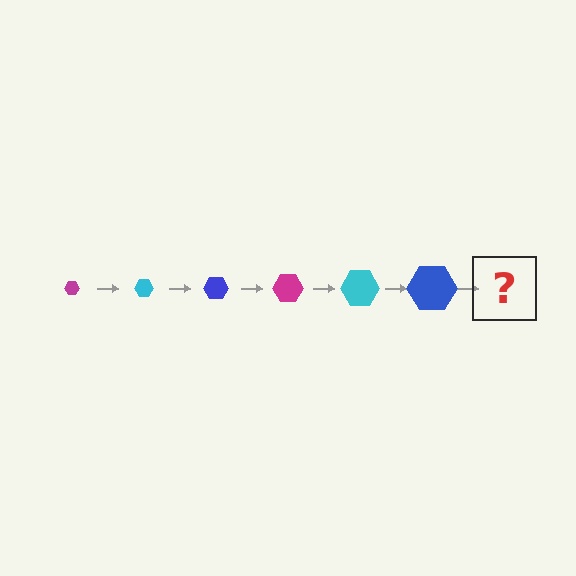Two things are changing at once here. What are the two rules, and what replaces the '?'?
The two rules are that the hexagon grows larger each step and the color cycles through magenta, cyan, and blue. The '?' should be a magenta hexagon, larger than the previous one.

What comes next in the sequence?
The next element should be a magenta hexagon, larger than the previous one.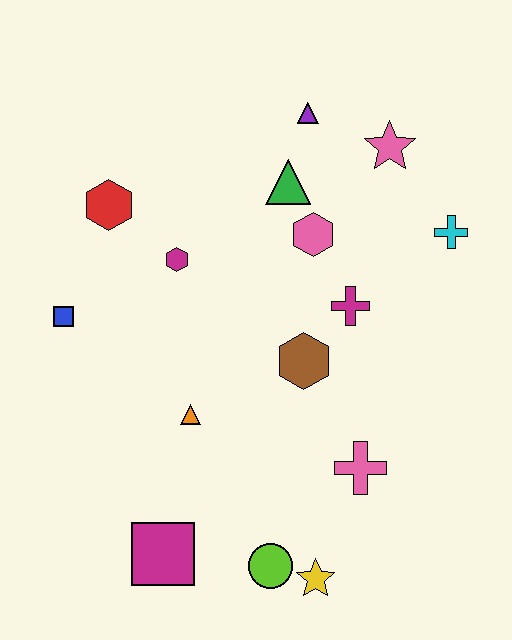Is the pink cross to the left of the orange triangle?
No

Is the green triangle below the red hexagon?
No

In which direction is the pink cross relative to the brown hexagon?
The pink cross is below the brown hexagon.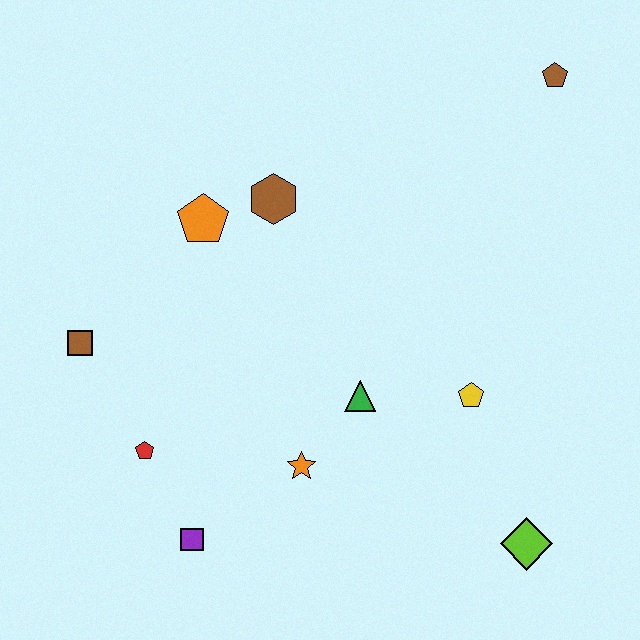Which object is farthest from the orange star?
The brown pentagon is farthest from the orange star.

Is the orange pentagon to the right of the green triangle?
No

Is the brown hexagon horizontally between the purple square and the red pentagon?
No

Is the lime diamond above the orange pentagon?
No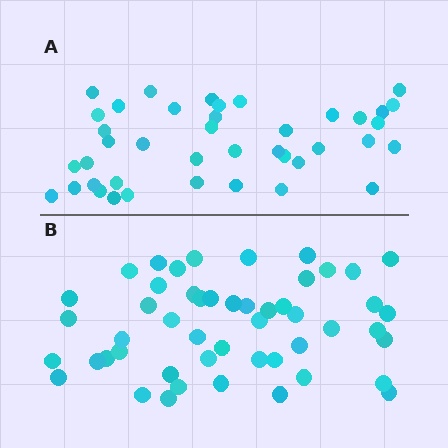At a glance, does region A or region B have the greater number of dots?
Region B (the bottom region) has more dots.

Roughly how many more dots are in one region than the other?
Region B has roughly 8 or so more dots than region A.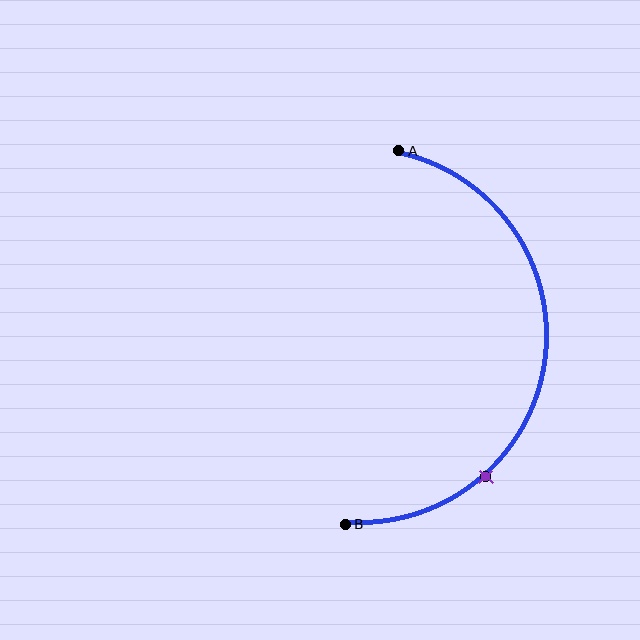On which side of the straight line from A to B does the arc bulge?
The arc bulges to the right of the straight line connecting A and B.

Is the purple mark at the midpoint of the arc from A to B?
No. The purple mark lies on the arc but is closer to endpoint B. The arc midpoint would be at the point on the curve equidistant along the arc from both A and B.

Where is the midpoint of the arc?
The arc midpoint is the point on the curve farthest from the straight line joining A and B. It sits to the right of that line.